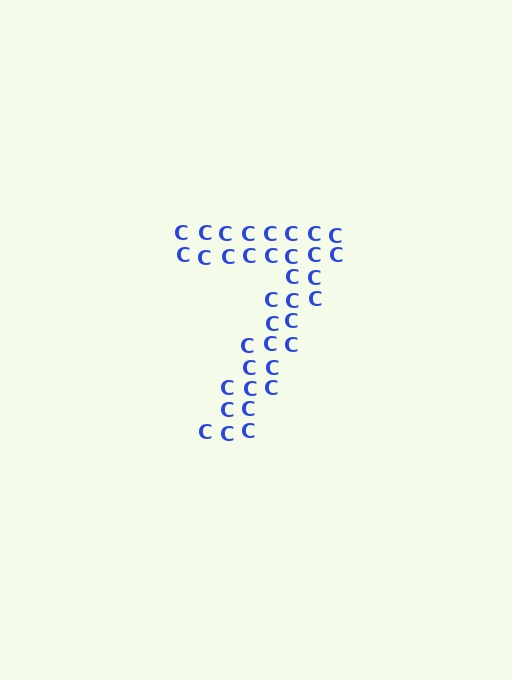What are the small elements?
The small elements are letter C's.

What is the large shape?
The large shape is the digit 7.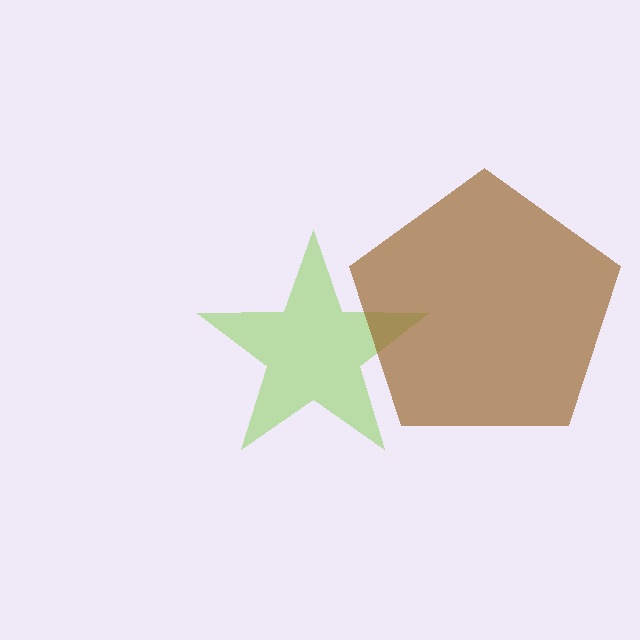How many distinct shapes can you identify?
There are 2 distinct shapes: a lime star, a brown pentagon.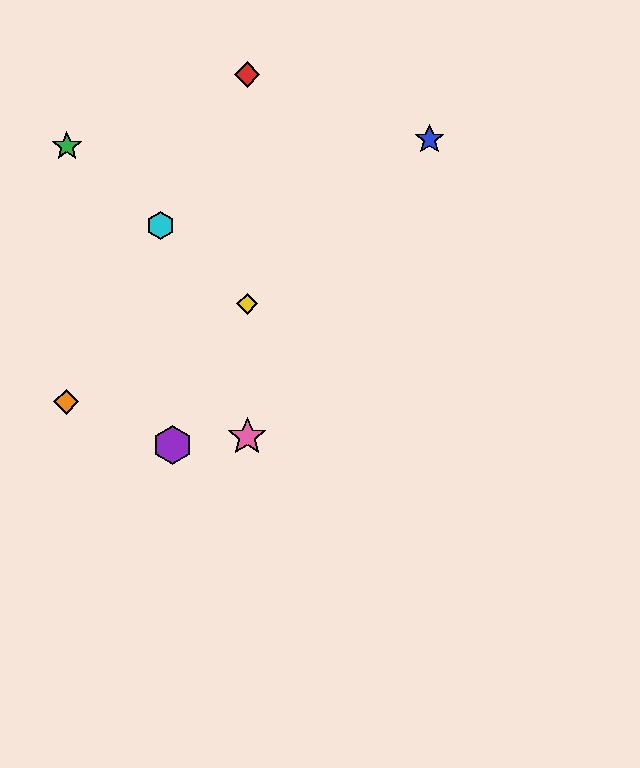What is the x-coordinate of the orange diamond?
The orange diamond is at x≈66.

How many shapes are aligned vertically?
3 shapes (the red diamond, the yellow diamond, the pink star) are aligned vertically.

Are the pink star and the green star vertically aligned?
No, the pink star is at x≈247 and the green star is at x≈67.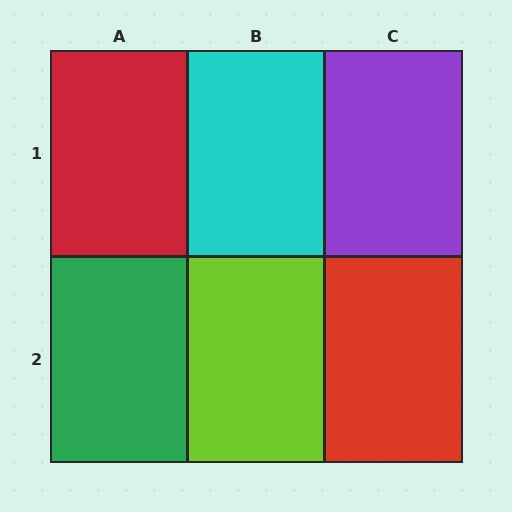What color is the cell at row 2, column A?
Green.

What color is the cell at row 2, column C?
Red.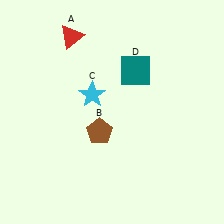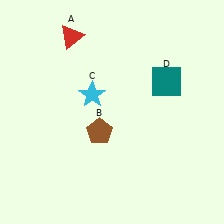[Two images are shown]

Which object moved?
The teal square (D) moved right.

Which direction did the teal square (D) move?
The teal square (D) moved right.